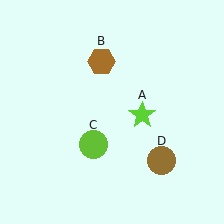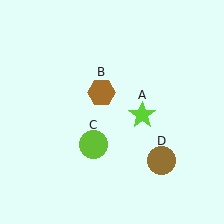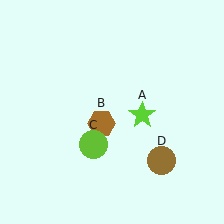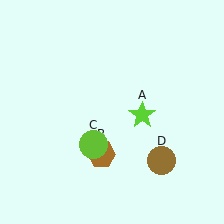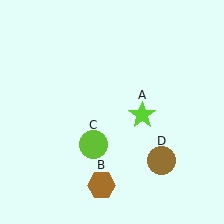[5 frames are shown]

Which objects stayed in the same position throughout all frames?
Lime star (object A) and lime circle (object C) and brown circle (object D) remained stationary.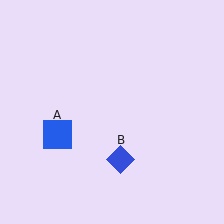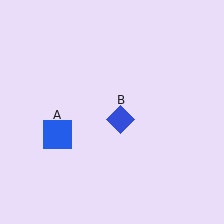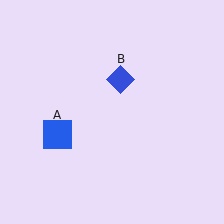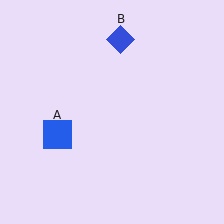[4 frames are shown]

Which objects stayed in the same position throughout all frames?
Blue square (object A) remained stationary.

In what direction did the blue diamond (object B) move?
The blue diamond (object B) moved up.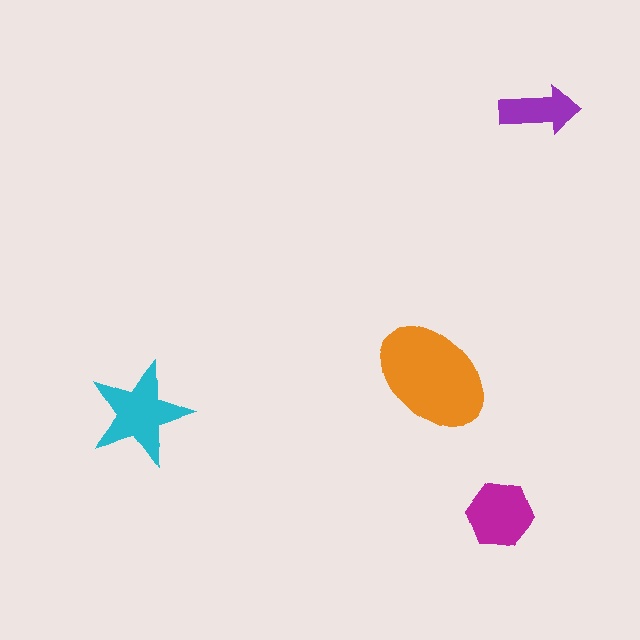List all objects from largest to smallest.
The orange ellipse, the cyan star, the magenta hexagon, the purple arrow.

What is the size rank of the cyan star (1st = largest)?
2nd.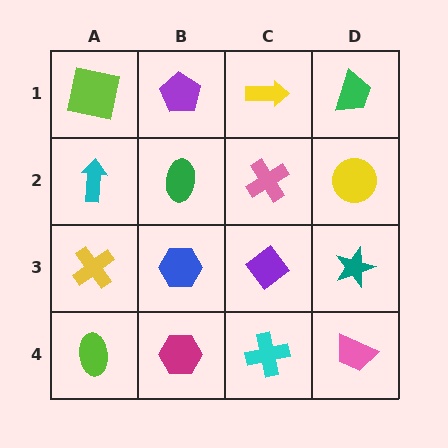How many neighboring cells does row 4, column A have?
2.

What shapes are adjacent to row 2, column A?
A lime square (row 1, column A), a yellow cross (row 3, column A), a green ellipse (row 2, column B).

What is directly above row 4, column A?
A yellow cross.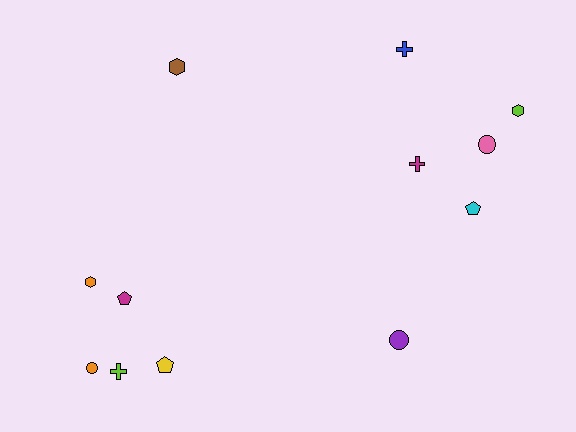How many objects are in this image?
There are 12 objects.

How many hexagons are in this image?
There are 3 hexagons.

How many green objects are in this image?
There are no green objects.